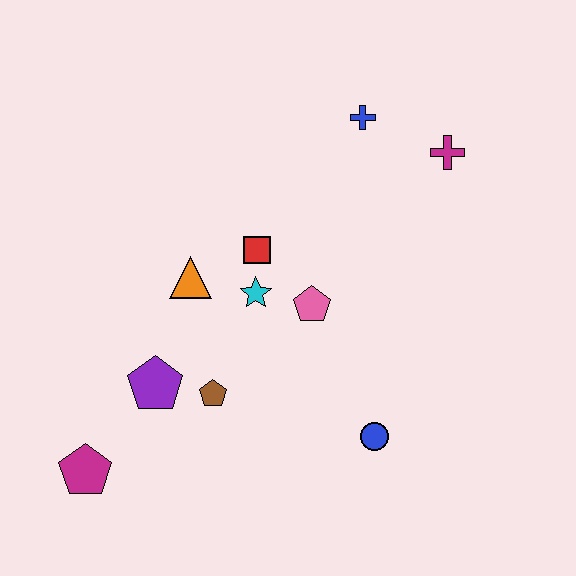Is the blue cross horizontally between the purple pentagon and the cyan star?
No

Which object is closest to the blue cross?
The magenta cross is closest to the blue cross.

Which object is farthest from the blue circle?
The blue cross is farthest from the blue circle.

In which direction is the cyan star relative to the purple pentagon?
The cyan star is to the right of the purple pentagon.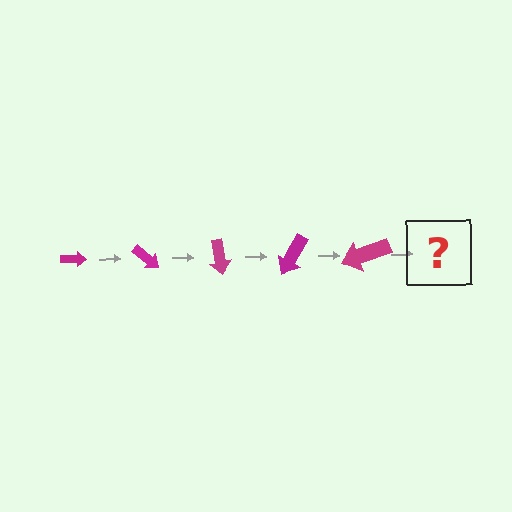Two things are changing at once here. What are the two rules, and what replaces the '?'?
The two rules are that the arrow grows larger each step and it rotates 40 degrees each step. The '?' should be an arrow, larger than the previous one and rotated 200 degrees from the start.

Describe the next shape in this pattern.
It should be an arrow, larger than the previous one and rotated 200 degrees from the start.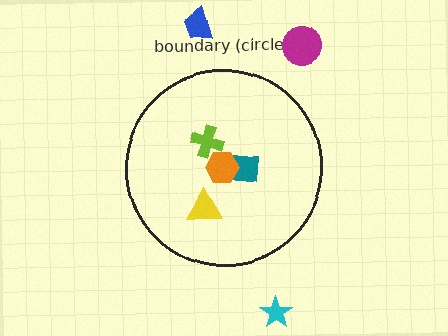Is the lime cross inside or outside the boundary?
Inside.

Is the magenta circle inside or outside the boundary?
Outside.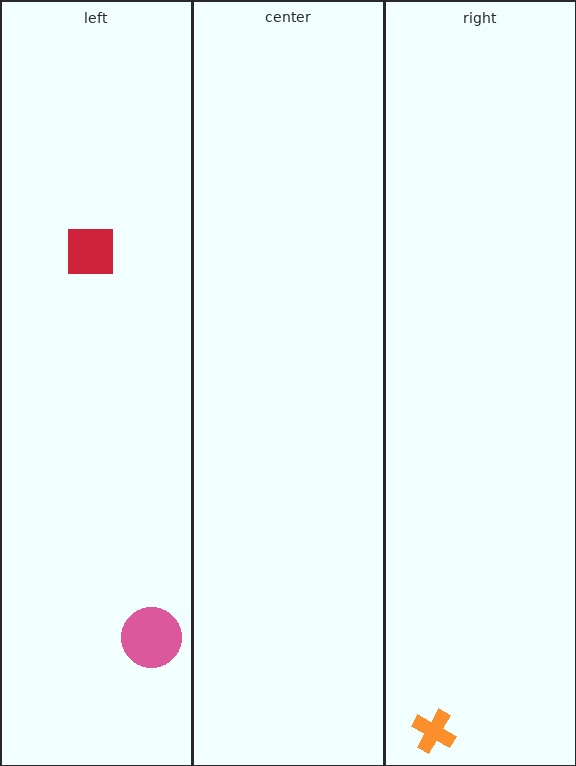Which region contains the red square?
The left region.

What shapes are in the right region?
The orange cross.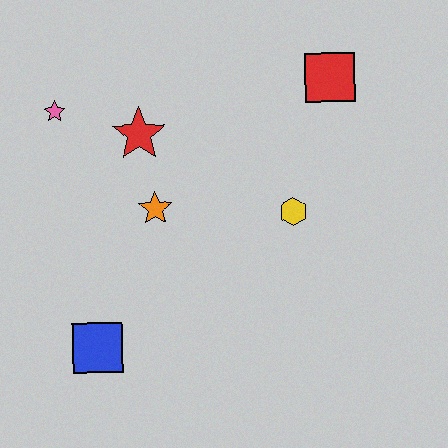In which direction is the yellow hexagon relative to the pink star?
The yellow hexagon is to the right of the pink star.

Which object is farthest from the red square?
The blue square is farthest from the red square.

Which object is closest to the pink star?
The red star is closest to the pink star.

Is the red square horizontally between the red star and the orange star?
No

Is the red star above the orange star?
Yes